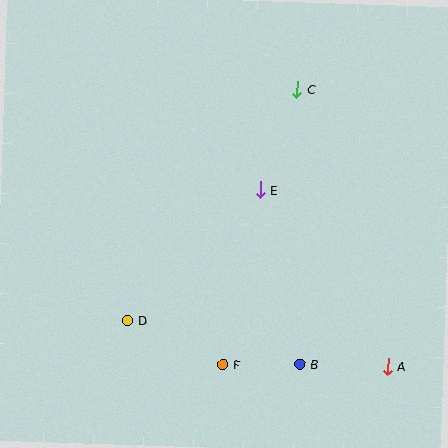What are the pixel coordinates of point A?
Point A is at (388, 367).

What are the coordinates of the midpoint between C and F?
The midpoint between C and F is at (260, 227).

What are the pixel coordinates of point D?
Point D is at (128, 321).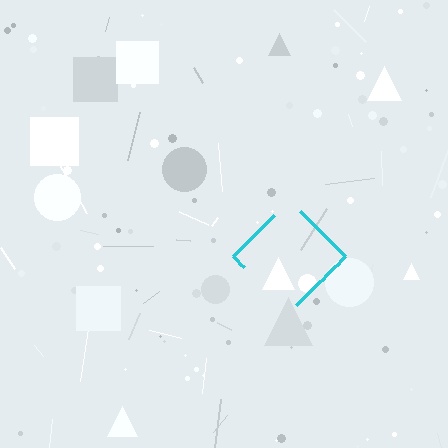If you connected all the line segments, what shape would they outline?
They would outline a diamond.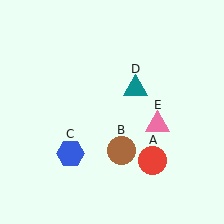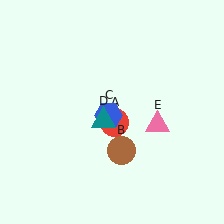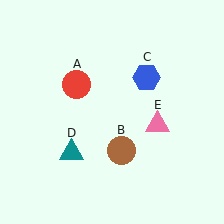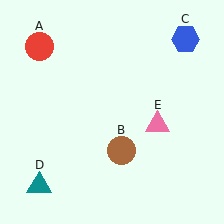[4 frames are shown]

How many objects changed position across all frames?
3 objects changed position: red circle (object A), blue hexagon (object C), teal triangle (object D).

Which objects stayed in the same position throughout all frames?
Brown circle (object B) and pink triangle (object E) remained stationary.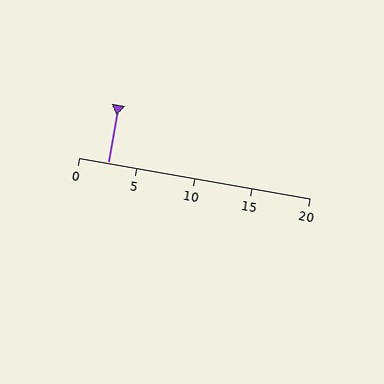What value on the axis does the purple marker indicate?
The marker indicates approximately 2.5.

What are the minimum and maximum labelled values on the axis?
The axis runs from 0 to 20.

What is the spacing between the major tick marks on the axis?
The major ticks are spaced 5 apart.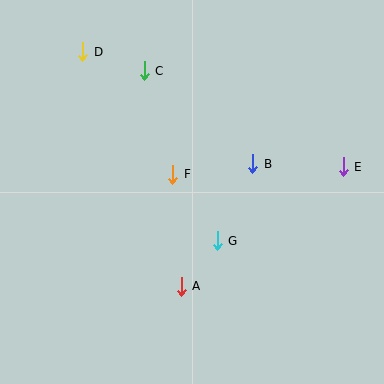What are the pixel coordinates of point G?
Point G is at (217, 241).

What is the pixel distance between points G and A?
The distance between G and A is 58 pixels.